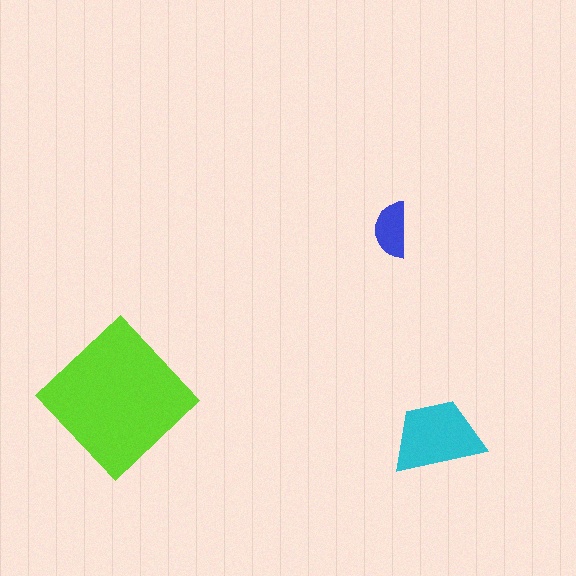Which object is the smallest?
The blue semicircle.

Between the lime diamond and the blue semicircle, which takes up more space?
The lime diamond.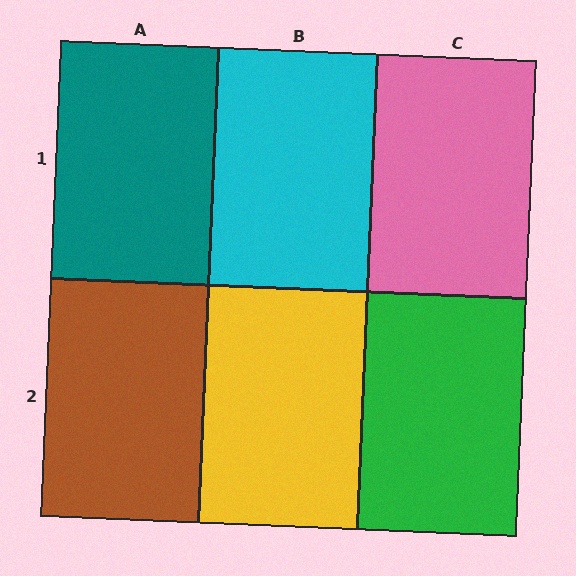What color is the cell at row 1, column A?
Teal.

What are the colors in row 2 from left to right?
Brown, yellow, green.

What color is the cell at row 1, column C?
Pink.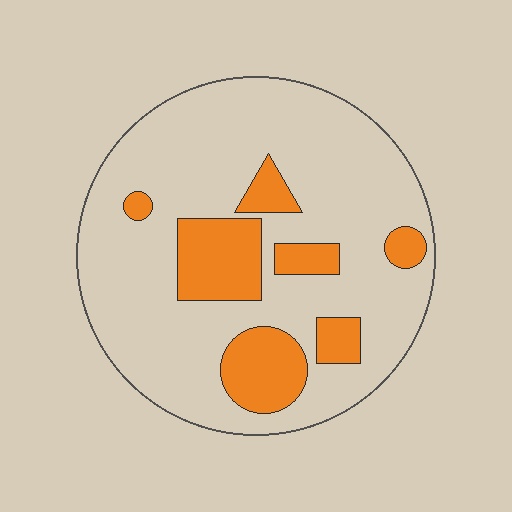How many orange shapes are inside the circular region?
7.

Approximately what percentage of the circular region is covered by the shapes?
Approximately 20%.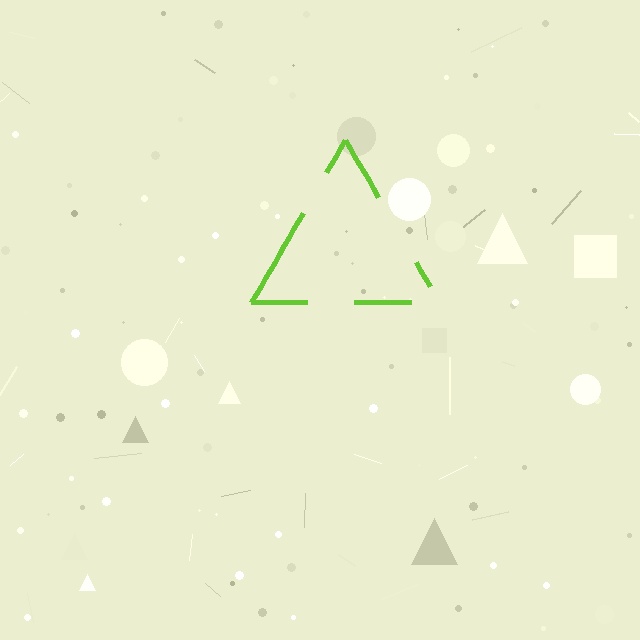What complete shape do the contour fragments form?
The contour fragments form a triangle.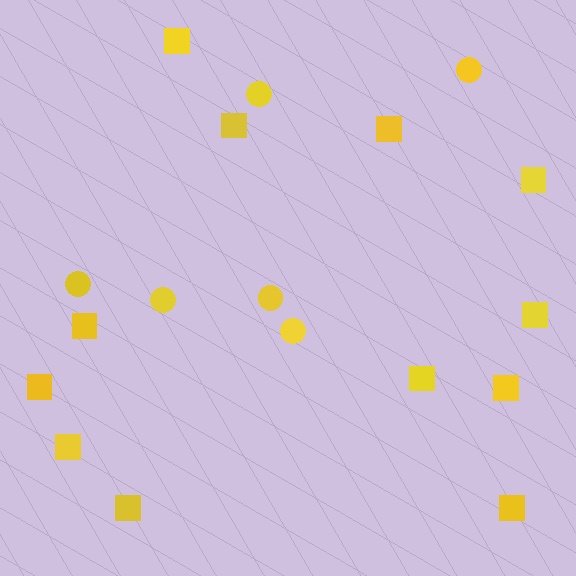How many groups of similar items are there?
There are 2 groups: one group of squares (12) and one group of circles (6).